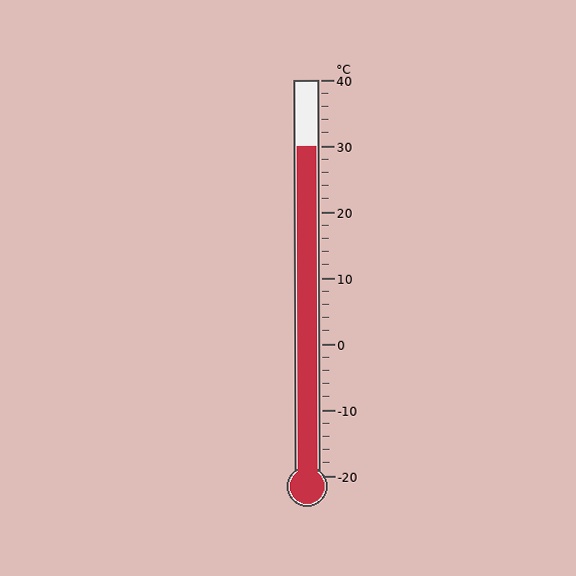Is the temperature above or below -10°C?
The temperature is above -10°C.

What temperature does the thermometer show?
The thermometer shows approximately 30°C.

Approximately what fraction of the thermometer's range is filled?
The thermometer is filled to approximately 85% of its range.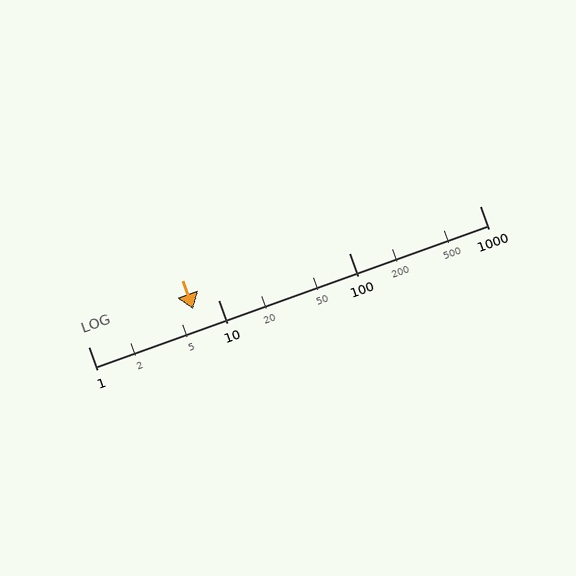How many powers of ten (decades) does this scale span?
The scale spans 3 decades, from 1 to 1000.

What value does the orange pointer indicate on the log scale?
The pointer indicates approximately 6.4.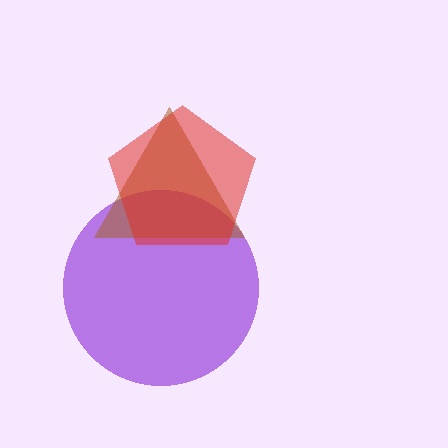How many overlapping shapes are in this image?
There are 3 overlapping shapes in the image.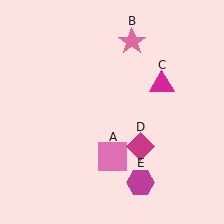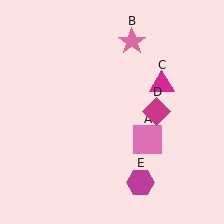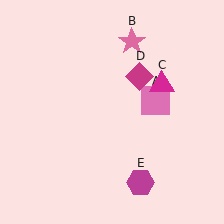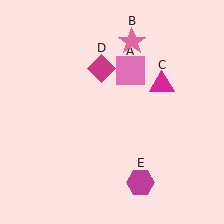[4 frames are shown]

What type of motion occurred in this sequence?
The pink square (object A), magenta diamond (object D) rotated counterclockwise around the center of the scene.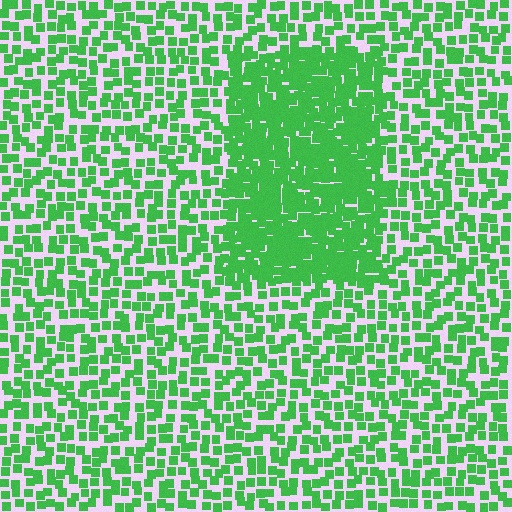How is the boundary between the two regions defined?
The boundary is defined by a change in element density (approximately 2.1x ratio). All elements are the same color, size, and shape.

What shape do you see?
I see a rectangle.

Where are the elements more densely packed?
The elements are more densely packed inside the rectangle boundary.